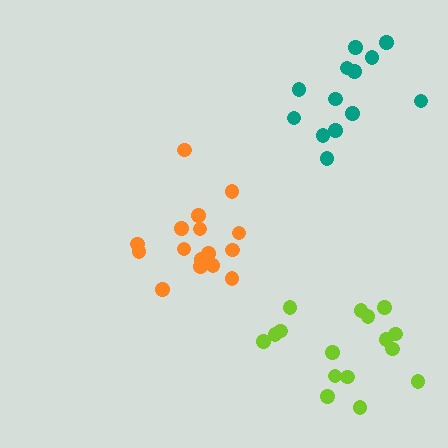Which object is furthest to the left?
The orange cluster is leftmost.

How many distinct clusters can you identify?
There are 3 distinct clusters.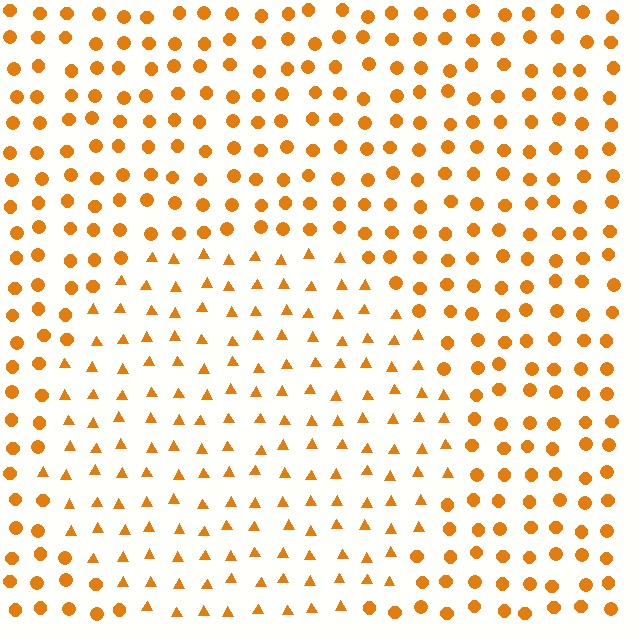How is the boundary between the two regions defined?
The boundary is defined by a change in element shape: triangles inside vs. circles outside. All elements share the same color and spacing.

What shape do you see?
I see a circle.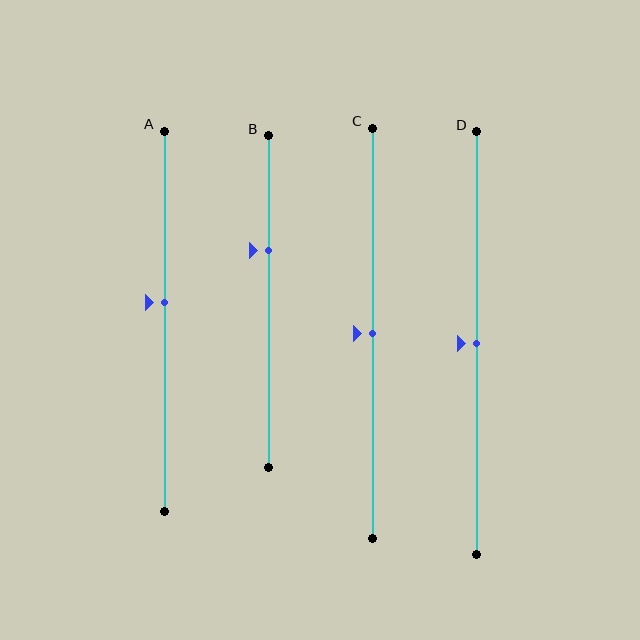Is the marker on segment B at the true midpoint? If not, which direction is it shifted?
No, the marker on segment B is shifted upward by about 15% of the segment length.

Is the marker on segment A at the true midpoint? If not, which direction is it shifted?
No, the marker on segment A is shifted upward by about 5% of the segment length.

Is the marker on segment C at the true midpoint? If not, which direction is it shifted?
Yes, the marker on segment C is at the true midpoint.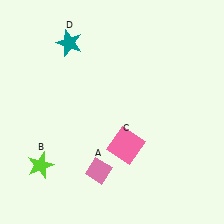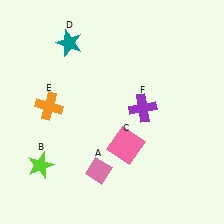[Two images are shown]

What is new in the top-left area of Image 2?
An orange cross (E) was added in the top-left area of Image 2.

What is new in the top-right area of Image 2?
A purple cross (F) was added in the top-right area of Image 2.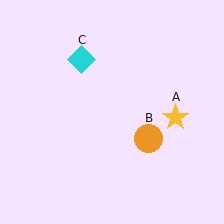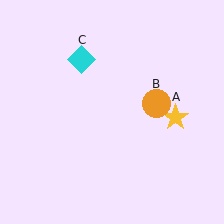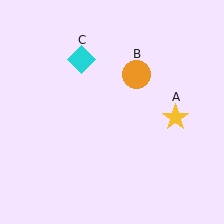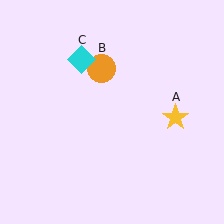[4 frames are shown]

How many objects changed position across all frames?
1 object changed position: orange circle (object B).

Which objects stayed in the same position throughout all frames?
Yellow star (object A) and cyan diamond (object C) remained stationary.